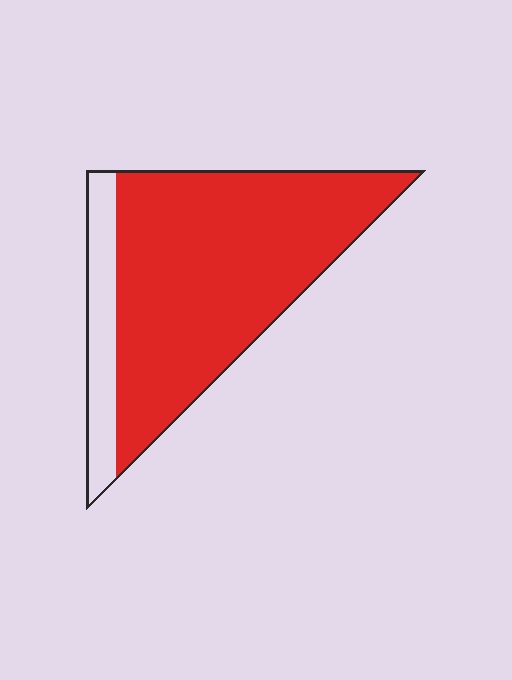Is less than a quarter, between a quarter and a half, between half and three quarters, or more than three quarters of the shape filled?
More than three quarters.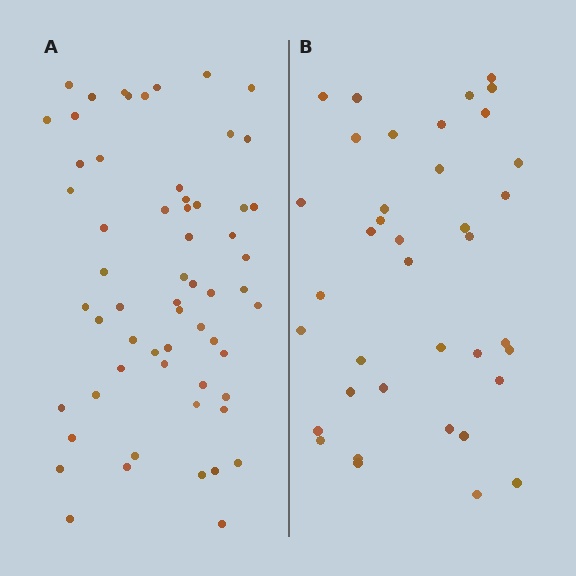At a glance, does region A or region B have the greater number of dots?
Region A (the left region) has more dots.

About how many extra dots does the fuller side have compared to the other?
Region A has approximately 20 more dots than region B.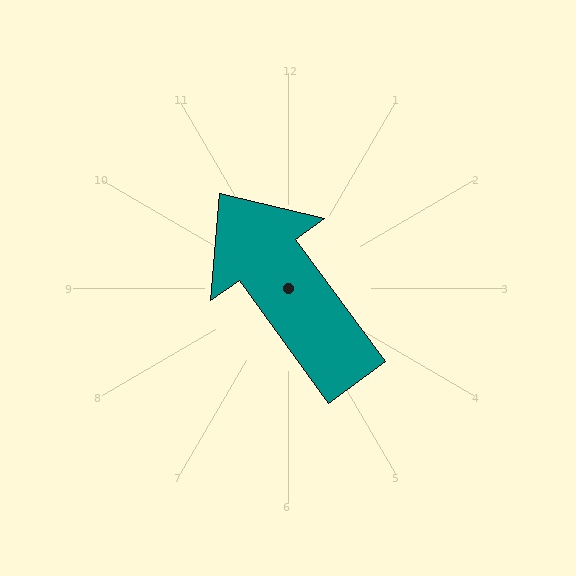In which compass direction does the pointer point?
Northwest.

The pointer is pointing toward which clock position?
Roughly 11 o'clock.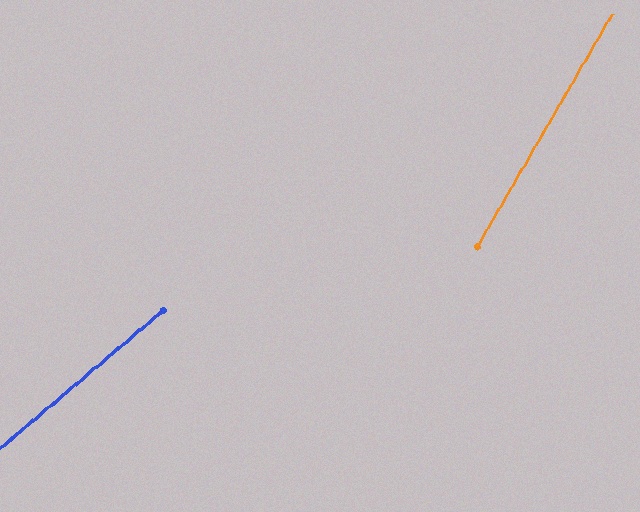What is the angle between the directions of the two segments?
Approximately 20 degrees.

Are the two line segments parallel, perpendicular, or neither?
Neither parallel nor perpendicular — they differ by about 20°.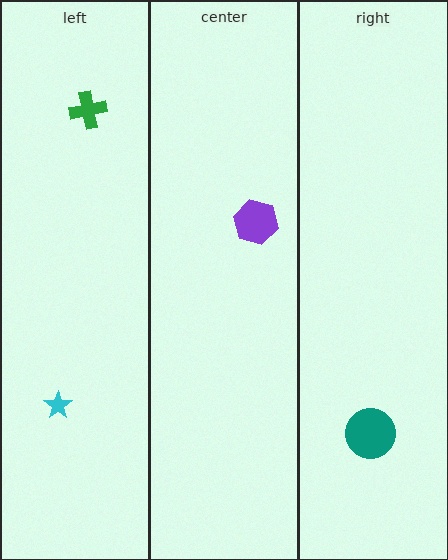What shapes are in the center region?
The purple hexagon.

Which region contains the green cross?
The left region.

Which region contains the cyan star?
The left region.